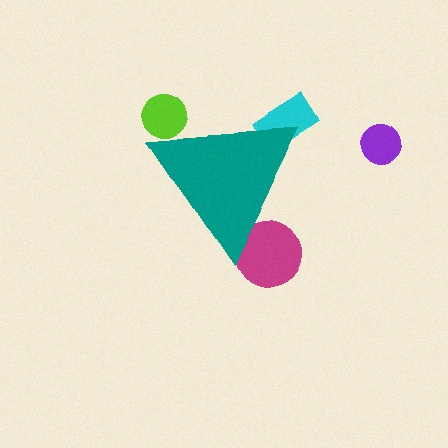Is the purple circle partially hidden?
No, the purple circle is fully visible.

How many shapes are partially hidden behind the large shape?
3 shapes are partially hidden.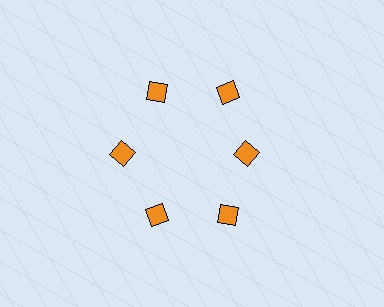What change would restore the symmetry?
The symmetry would be restored by moving it outward, back onto the ring so that all 6 diamonds sit at equal angles and equal distance from the center.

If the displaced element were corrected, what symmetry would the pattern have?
It would have 6-fold rotational symmetry — the pattern would map onto itself every 60 degrees.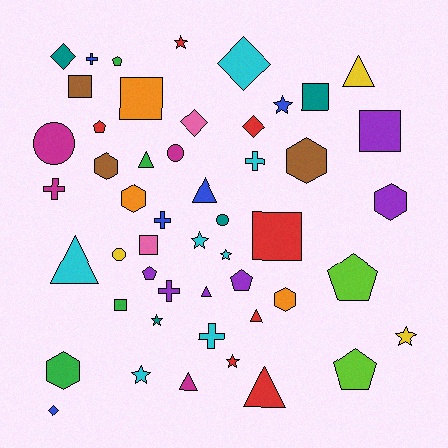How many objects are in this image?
There are 50 objects.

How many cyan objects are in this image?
There are 7 cyan objects.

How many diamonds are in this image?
There are 5 diamonds.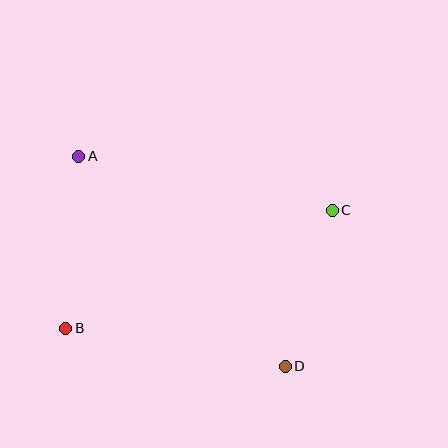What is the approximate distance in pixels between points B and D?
The distance between B and D is approximately 223 pixels.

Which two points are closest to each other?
Points C and D are closest to each other.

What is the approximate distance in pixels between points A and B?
The distance between A and B is approximately 173 pixels.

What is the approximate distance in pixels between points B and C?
The distance between B and C is approximately 291 pixels.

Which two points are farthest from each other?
Points A and D are farthest from each other.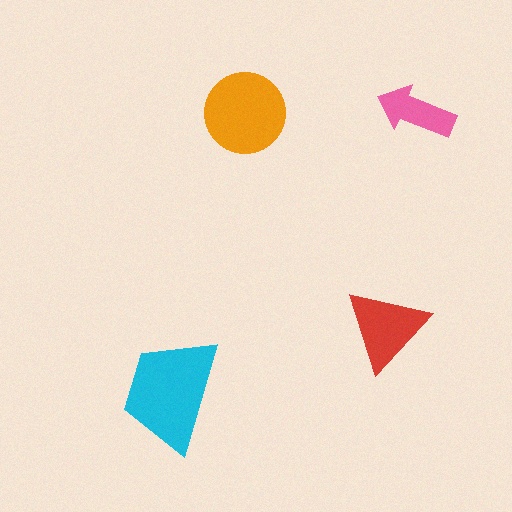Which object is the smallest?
The pink arrow.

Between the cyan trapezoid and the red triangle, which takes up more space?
The cyan trapezoid.